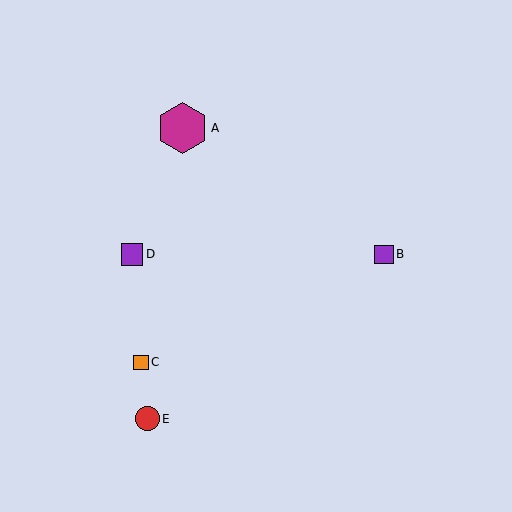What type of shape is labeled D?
Shape D is a purple square.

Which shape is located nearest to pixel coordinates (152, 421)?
The red circle (labeled E) at (147, 419) is nearest to that location.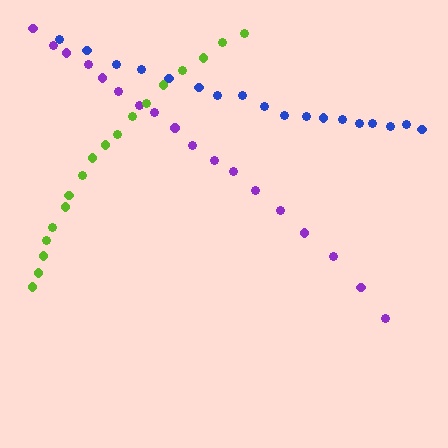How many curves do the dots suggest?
There are 3 distinct paths.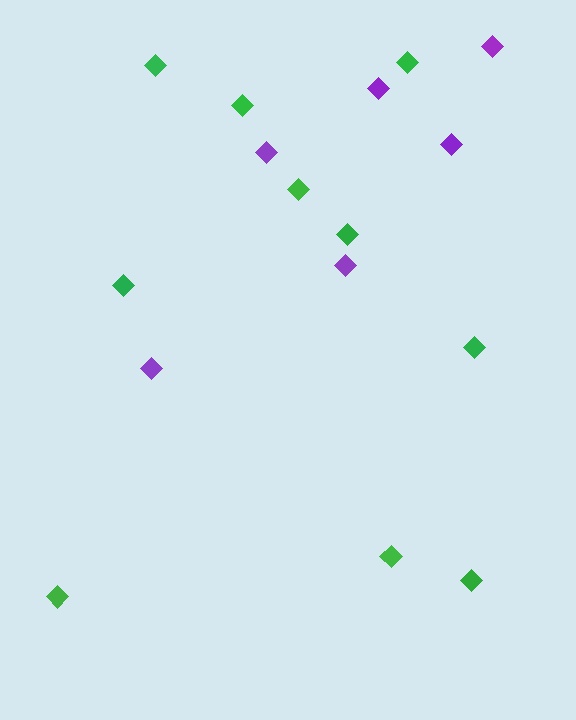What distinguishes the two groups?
There are 2 groups: one group of purple diamonds (6) and one group of green diamonds (10).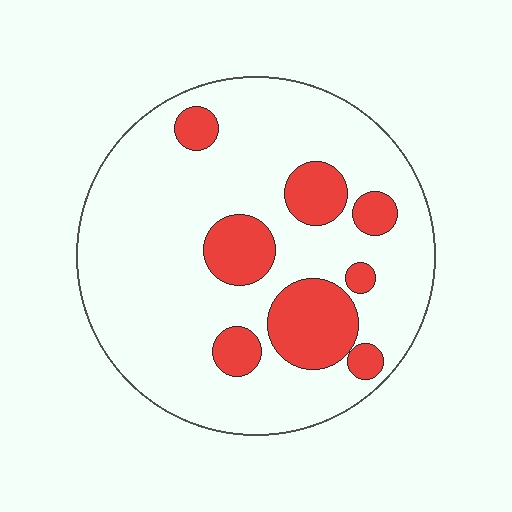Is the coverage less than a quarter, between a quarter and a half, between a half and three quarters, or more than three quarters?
Less than a quarter.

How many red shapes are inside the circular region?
8.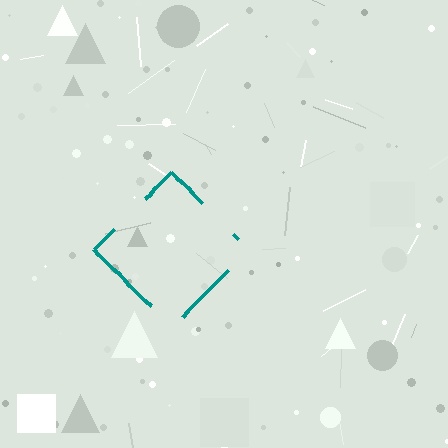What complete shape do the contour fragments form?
The contour fragments form a diamond.